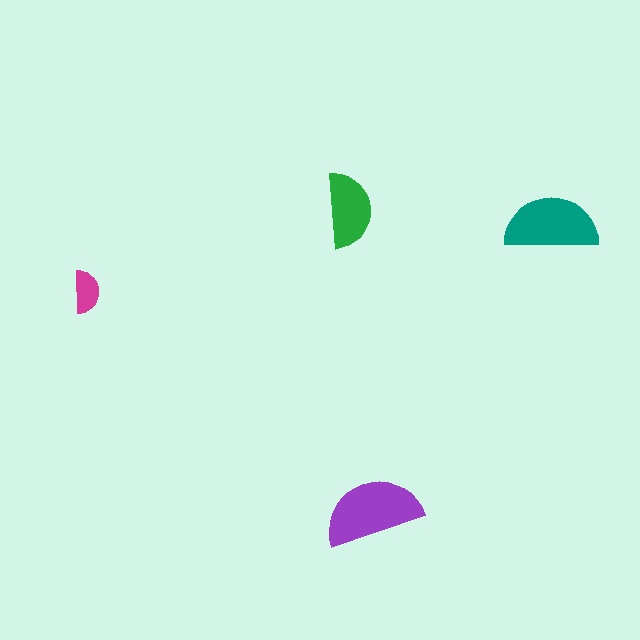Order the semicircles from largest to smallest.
the purple one, the teal one, the green one, the magenta one.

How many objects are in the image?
There are 4 objects in the image.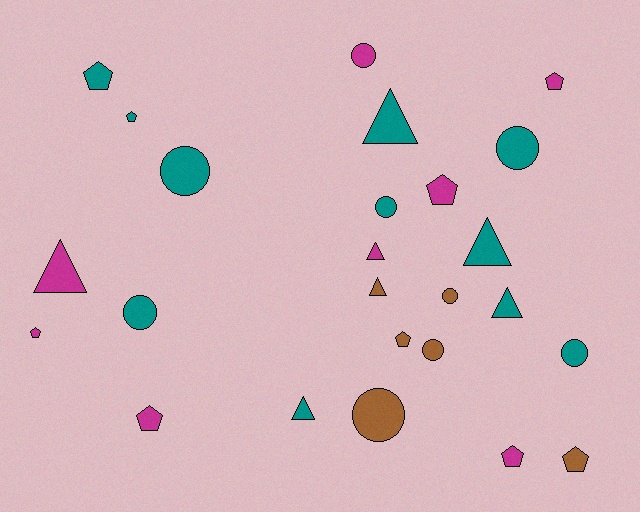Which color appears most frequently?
Teal, with 11 objects.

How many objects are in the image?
There are 25 objects.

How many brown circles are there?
There are 3 brown circles.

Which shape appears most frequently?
Pentagon, with 9 objects.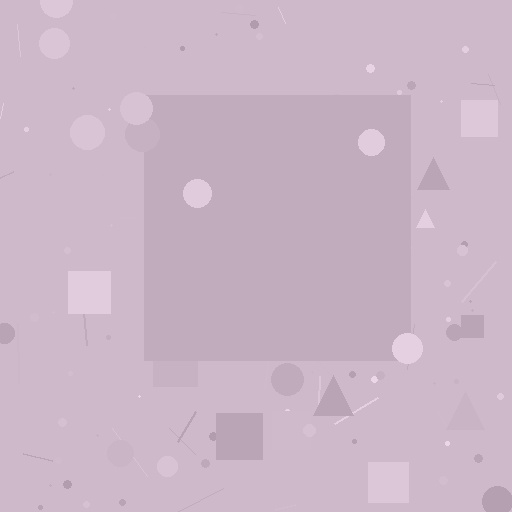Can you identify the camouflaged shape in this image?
The camouflaged shape is a square.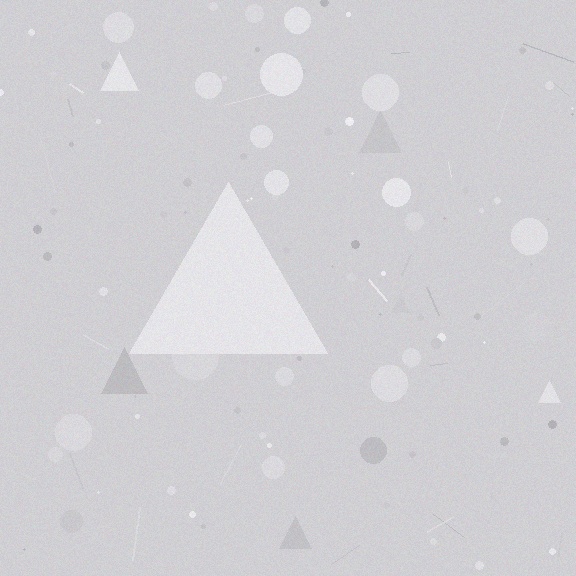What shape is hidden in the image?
A triangle is hidden in the image.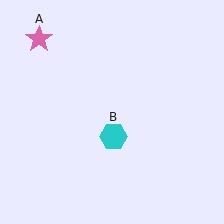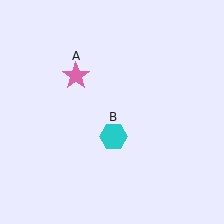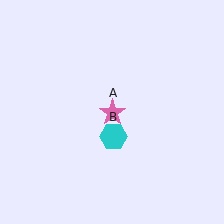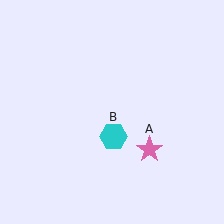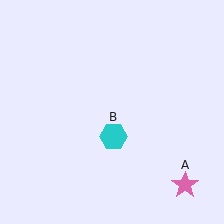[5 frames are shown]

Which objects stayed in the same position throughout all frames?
Cyan hexagon (object B) remained stationary.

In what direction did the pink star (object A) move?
The pink star (object A) moved down and to the right.